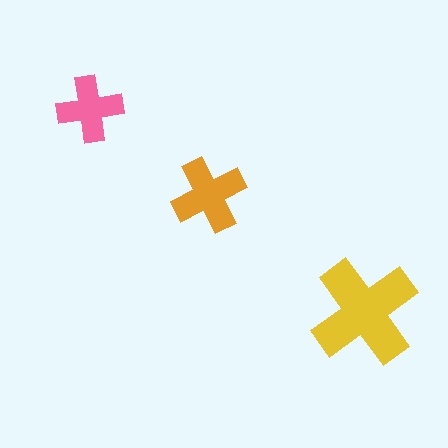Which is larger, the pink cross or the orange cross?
The orange one.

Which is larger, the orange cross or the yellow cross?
The yellow one.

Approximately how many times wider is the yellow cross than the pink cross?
About 1.5 times wider.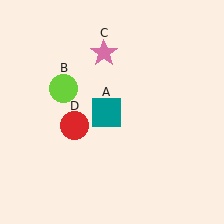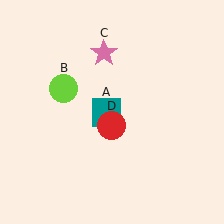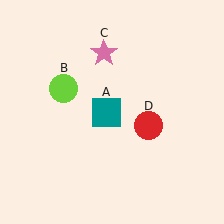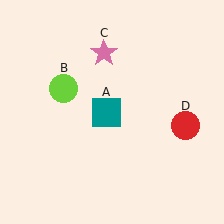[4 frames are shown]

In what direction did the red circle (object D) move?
The red circle (object D) moved right.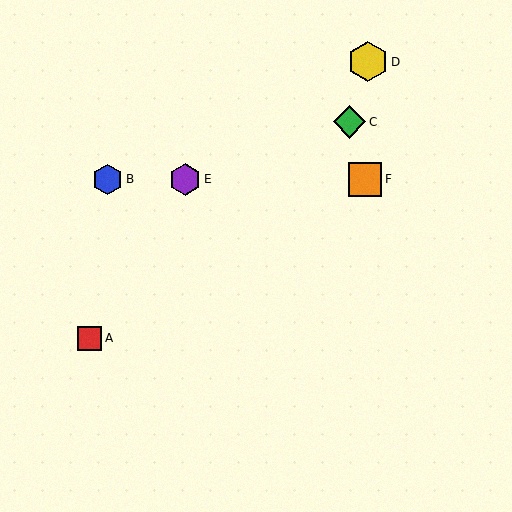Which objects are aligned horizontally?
Objects B, E, F are aligned horizontally.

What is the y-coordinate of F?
Object F is at y≈179.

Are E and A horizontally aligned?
No, E is at y≈179 and A is at y≈338.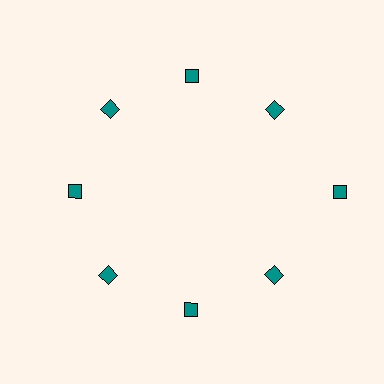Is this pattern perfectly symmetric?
No. The 8 teal diamonds are arranged in a ring, but one element near the 3 o'clock position is pushed outward from the center, breaking the 8-fold rotational symmetry.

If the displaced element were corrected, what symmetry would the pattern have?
It would have 8-fold rotational symmetry — the pattern would map onto itself every 45 degrees.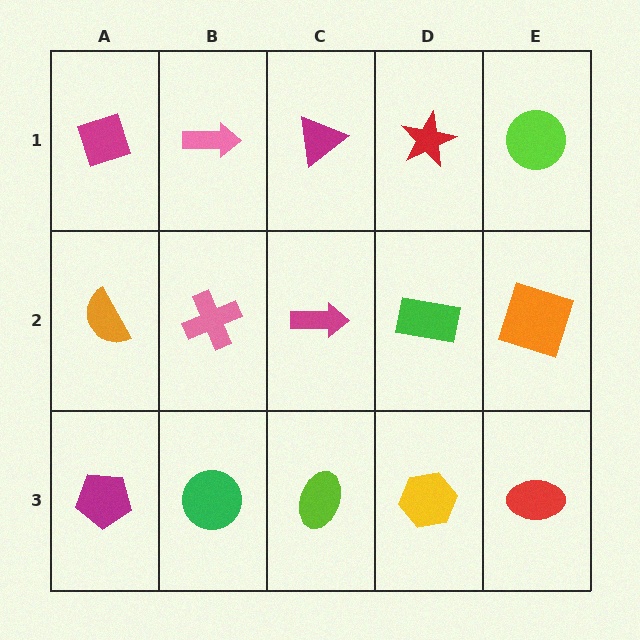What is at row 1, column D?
A red star.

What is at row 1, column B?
A pink arrow.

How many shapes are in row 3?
5 shapes.